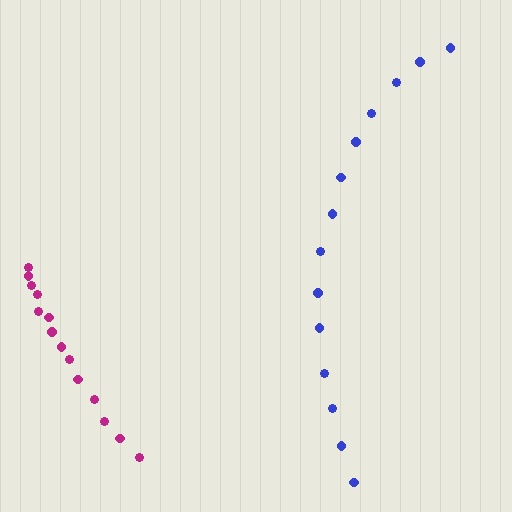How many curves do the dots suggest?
There are 2 distinct paths.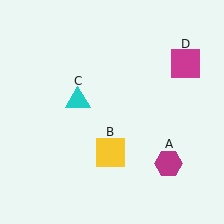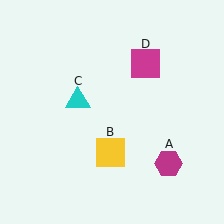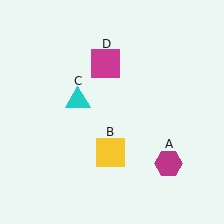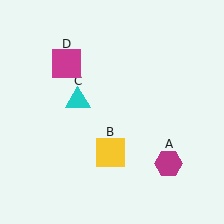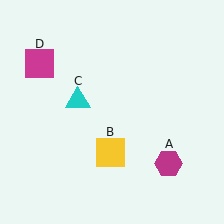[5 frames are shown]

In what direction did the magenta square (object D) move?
The magenta square (object D) moved left.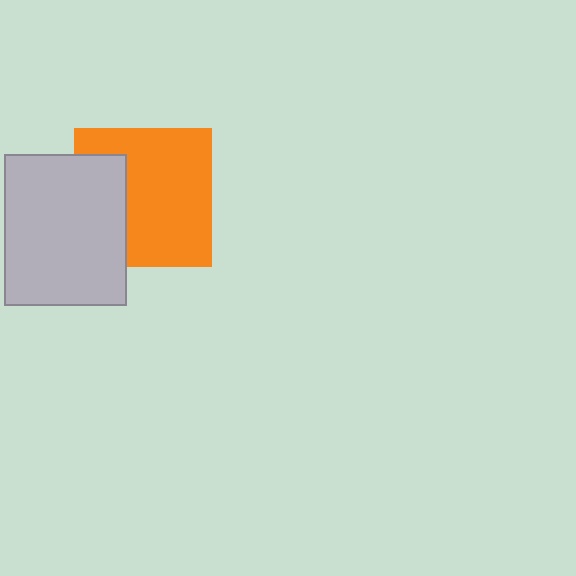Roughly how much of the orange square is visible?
Most of it is visible (roughly 68%).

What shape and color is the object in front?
The object in front is a light gray rectangle.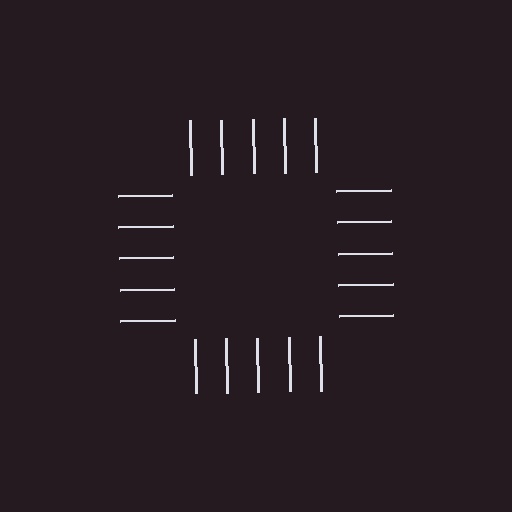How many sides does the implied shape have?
4 sides — the line-ends trace a square.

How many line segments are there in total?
20 — 5 along each of the 4 edges.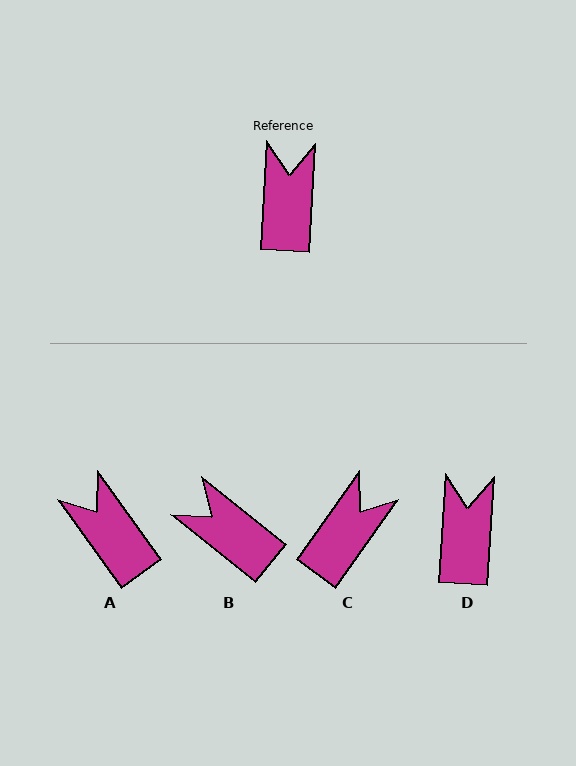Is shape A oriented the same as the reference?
No, it is off by about 39 degrees.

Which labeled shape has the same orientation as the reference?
D.